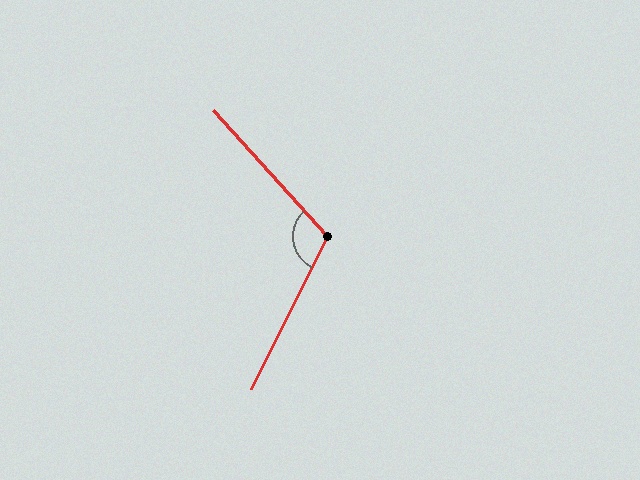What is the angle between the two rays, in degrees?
Approximately 111 degrees.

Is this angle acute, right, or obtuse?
It is obtuse.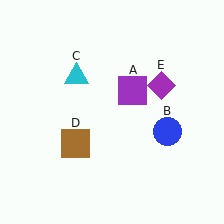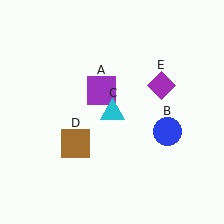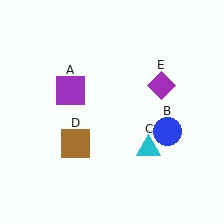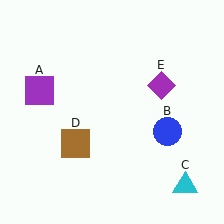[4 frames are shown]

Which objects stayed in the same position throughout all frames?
Blue circle (object B) and brown square (object D) and purple diamond (object E) remained stationary.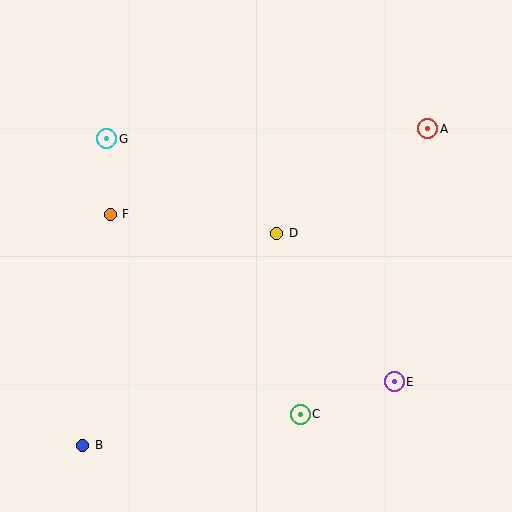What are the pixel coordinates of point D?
Point D is at (277, 233).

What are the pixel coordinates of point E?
Point E is at (394, 382).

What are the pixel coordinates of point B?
Point B is at (83, 445).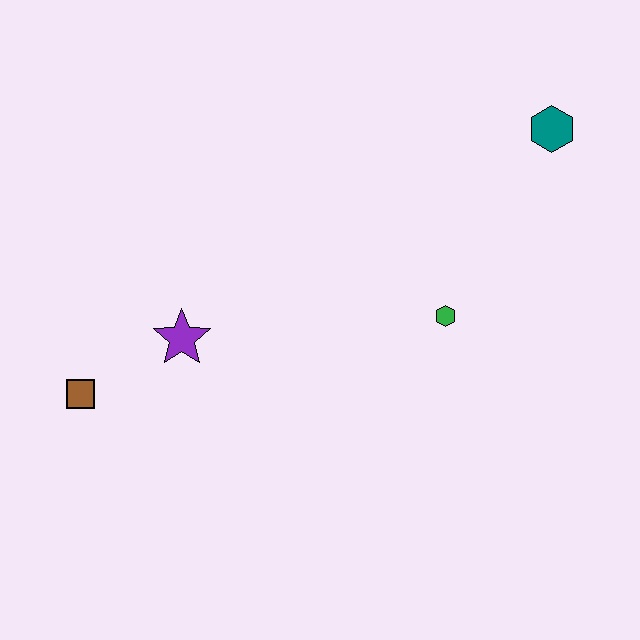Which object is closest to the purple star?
The brown square is closest to the purple star.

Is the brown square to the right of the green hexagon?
No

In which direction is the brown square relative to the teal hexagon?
The brown square is to the left of the teal hexagon.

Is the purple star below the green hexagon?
Yes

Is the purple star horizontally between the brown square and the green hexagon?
Yes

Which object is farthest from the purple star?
The teal hexagon is farthest from the purple star.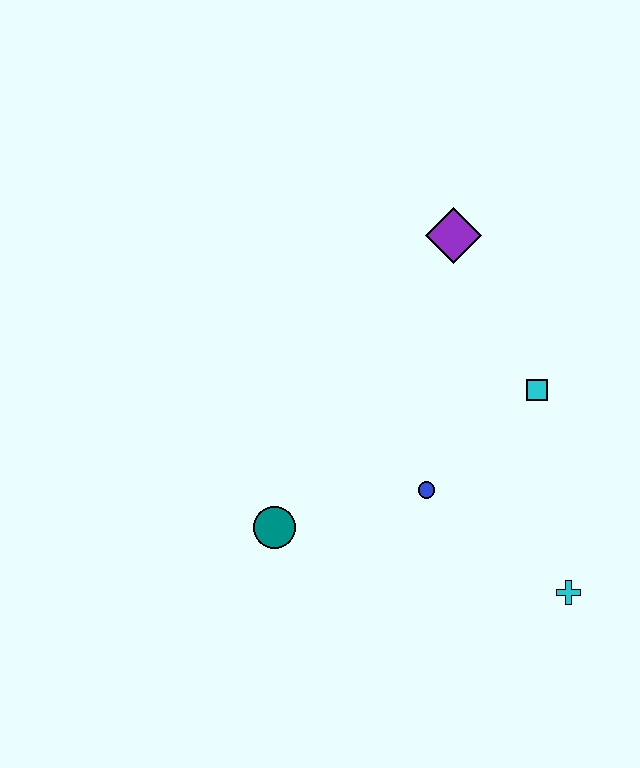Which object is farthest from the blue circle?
The purple diamond is farthest from the blue circle.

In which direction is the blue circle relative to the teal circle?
The blue circle is to the right of the teal circle.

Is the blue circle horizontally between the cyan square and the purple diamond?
No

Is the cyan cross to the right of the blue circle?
Yes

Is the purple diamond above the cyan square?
Yes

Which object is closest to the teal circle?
The blue circle is closest to the teal circle.